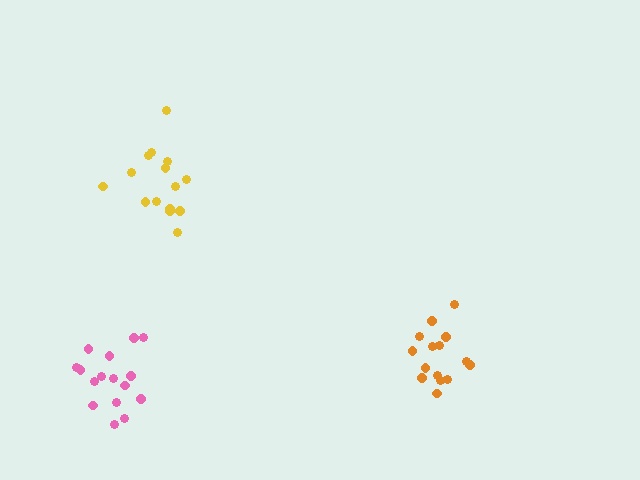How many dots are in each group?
Group 1: 15 dots, Group 2: 16 dots, Group 3: 15 dots (46 total).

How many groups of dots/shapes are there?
There are 3 groups.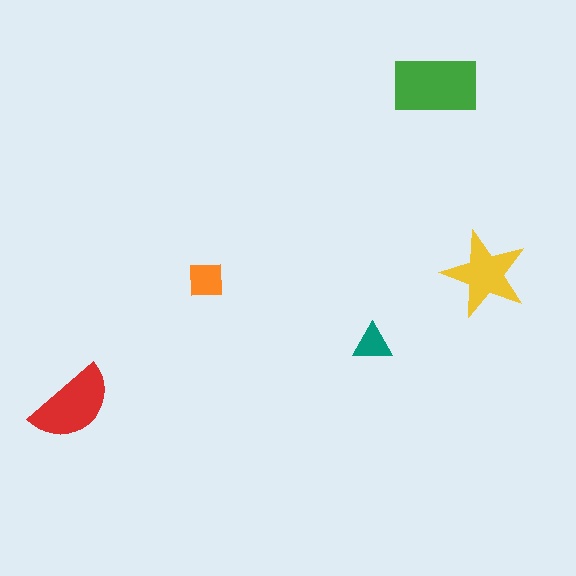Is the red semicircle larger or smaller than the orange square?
Larger.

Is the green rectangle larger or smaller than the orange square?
Larger.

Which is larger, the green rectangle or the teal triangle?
The green rectangle.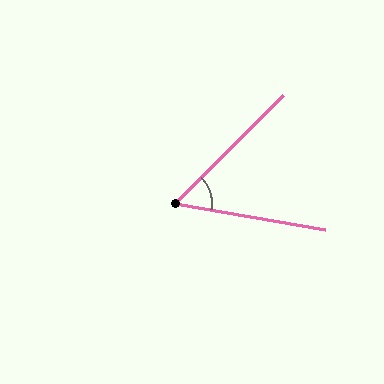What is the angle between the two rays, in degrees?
Approximately 55 degrees.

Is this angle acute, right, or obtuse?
It is acute.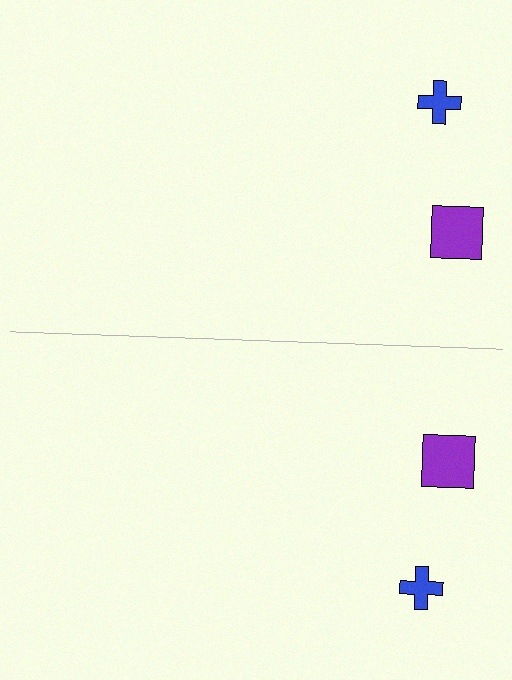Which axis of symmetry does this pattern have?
The pattern has a horizontal axis of symmetry running through the center of the image.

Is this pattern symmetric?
Yes, this pattern has bilateral (reflection) symmetry.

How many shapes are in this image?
There are 4 shapes in this image.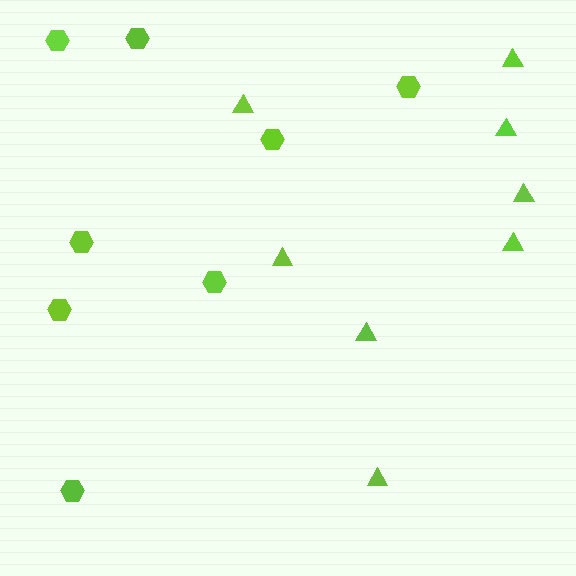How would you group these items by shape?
There are 2 groups: one group of triangles (8) and one group of hexagons (8).